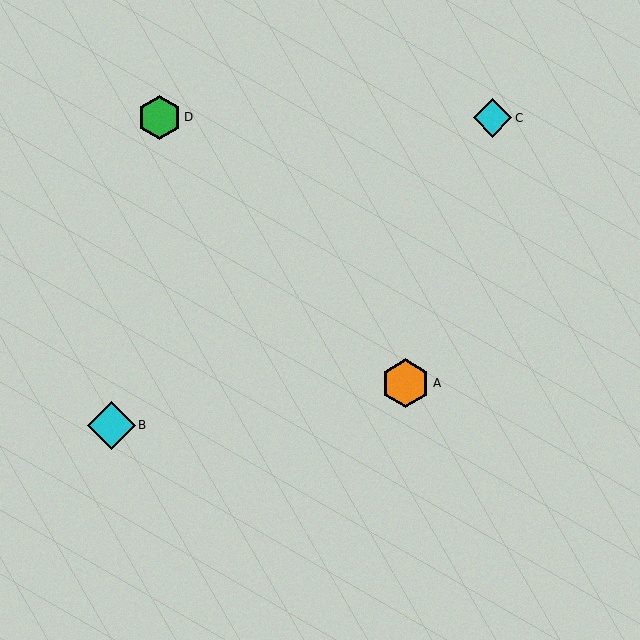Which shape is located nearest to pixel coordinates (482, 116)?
The cyan diamond (labeled C) at (493, 118) is nearest to that location.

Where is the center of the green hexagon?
The center of the green hexagon is at (159, 117).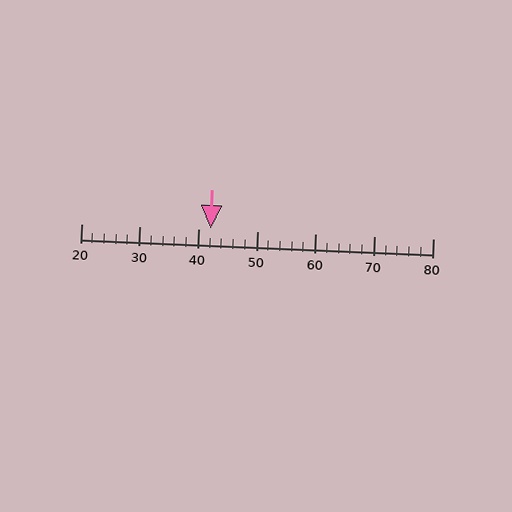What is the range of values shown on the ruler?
The ruler shows values from 20 to 80.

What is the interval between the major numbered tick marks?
The major tick marks are spaced 10 units apart.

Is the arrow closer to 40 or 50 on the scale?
The arrow is closer to 40.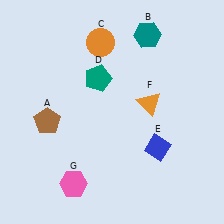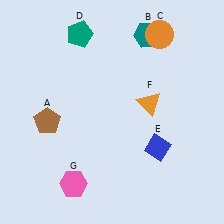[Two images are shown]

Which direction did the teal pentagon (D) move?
The teal pentagon (D) moved up.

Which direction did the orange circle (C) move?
The orange circle (C) moved right.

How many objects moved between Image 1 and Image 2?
2 objects moved between the two images.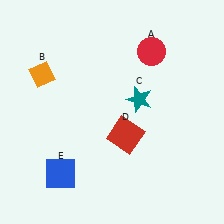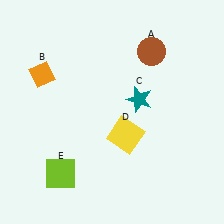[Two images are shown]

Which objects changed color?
A changed from red to brown. D changed from red to yellow. E changed from blue to lime.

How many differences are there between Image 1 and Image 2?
There are 3 differences between the two images.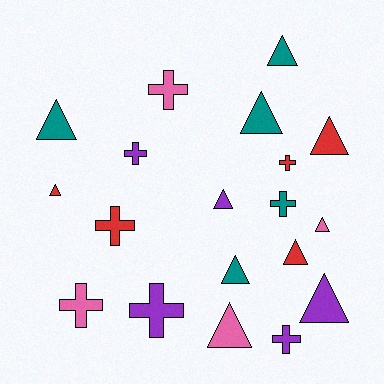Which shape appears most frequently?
Triangle, with 11 objects.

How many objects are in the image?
There are 19 objects.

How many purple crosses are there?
There are 3 purple crosses.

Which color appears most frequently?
Teal, with 5 objects.